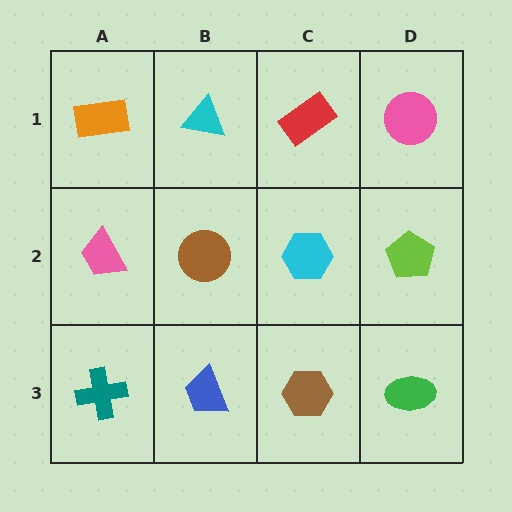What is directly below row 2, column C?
A brown hexagon.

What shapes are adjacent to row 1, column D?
A lime pentagon (row 2, column D), a red rectangle (row 1, column C).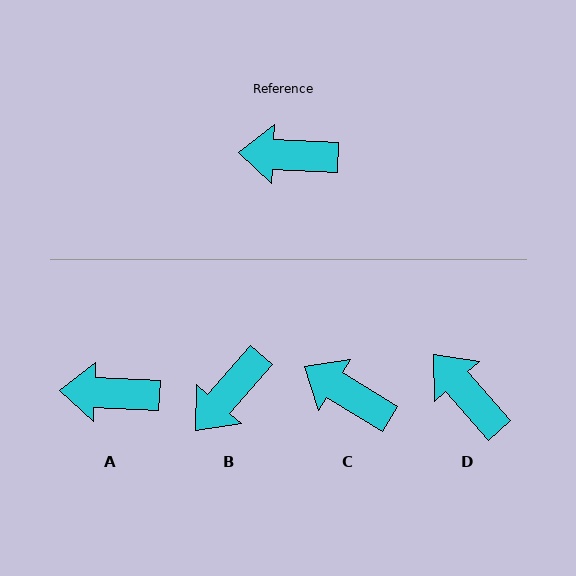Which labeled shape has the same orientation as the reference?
A.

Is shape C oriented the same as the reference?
No, it is off by about 29 degrees.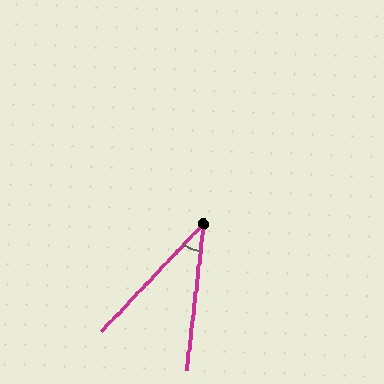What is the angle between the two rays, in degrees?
Approximately 37 degrees.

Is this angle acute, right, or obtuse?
It is acute.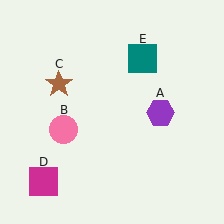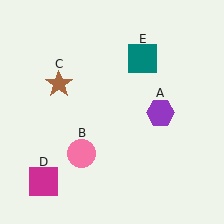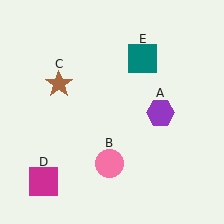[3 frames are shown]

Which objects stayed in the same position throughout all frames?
Purple hexagon (object A) and brown star (object C) and magenta square (object D) and teal square (object E) remained stationary.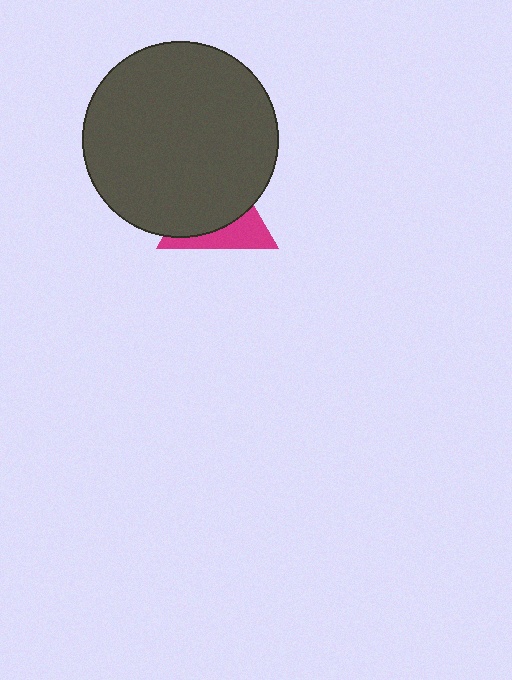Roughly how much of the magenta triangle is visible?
A small part of it is visible (roughly 36%).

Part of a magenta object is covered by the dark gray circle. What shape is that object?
It is a triangle.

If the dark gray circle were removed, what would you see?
You would see the complete magenta triangle.